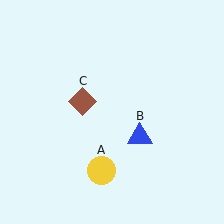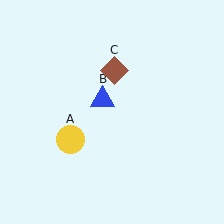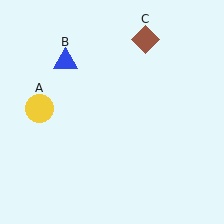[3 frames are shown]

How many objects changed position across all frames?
3 objects changed position: yellow circle (object A), blue triangle (object B), brown diamond (object C).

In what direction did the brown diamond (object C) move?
The brown diamond (object C) moved up and to the right.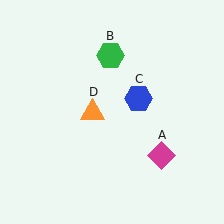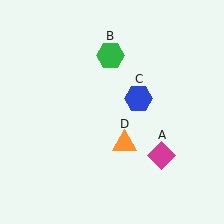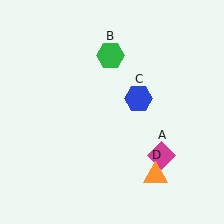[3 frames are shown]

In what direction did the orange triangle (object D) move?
The orange triangle (object D) moved down and to the right.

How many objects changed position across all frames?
1 object changed position: orange triangle (object D).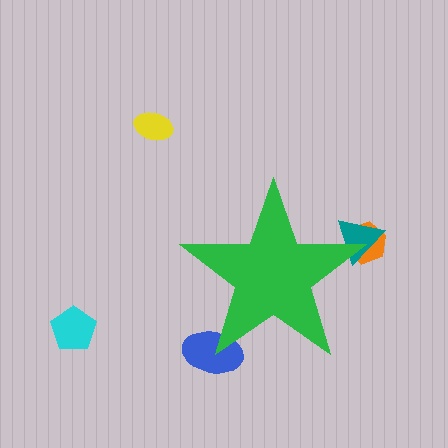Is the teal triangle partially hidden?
Yes, the teal triangle is partially hidden behind the green star.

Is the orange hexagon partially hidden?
Yes, the orange hexagon is partially hidden behind the green star.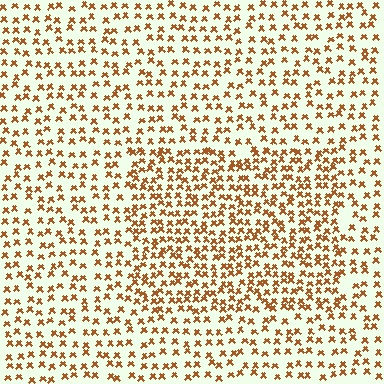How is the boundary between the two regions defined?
The boundary is defined by a change in element density (approximately 1.7x ratio). All elements are the same color, size, and shape.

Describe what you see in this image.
The image contains small brown elements arranged at two different densities. A rectangle-shaped region is visible where the elements are more densely packed than the surrounding area.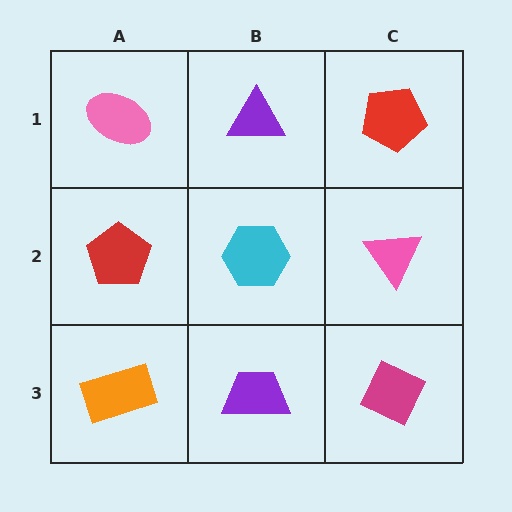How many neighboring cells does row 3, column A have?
2.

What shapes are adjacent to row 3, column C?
A pink triangle (row 2, column C), a purple trapezoid (row 3, column B).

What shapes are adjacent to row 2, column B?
A purple triangle (row 1, column B), a purple trapezoid (row 3, column B), a red pentagon (row 2, column A), a pink triangle (row 2, column C).